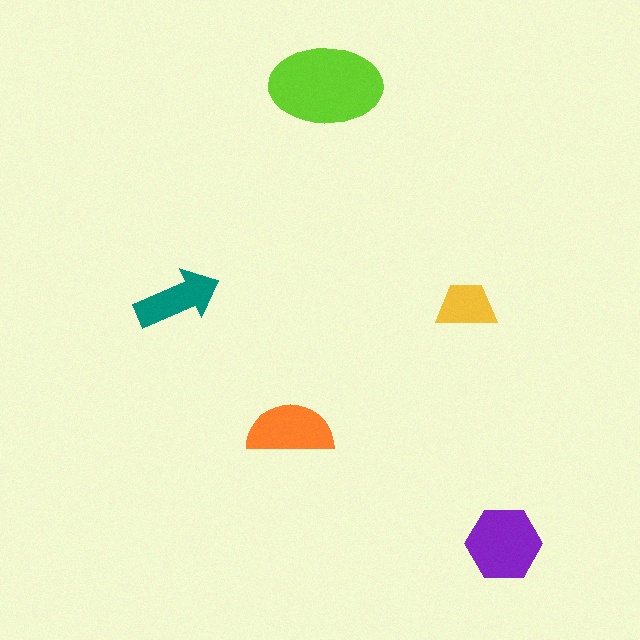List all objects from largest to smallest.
The lime ellipse, the purple hexagon, the orange semicircle, the teal arrow, the yellow trapezoid.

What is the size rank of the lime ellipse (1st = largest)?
1st.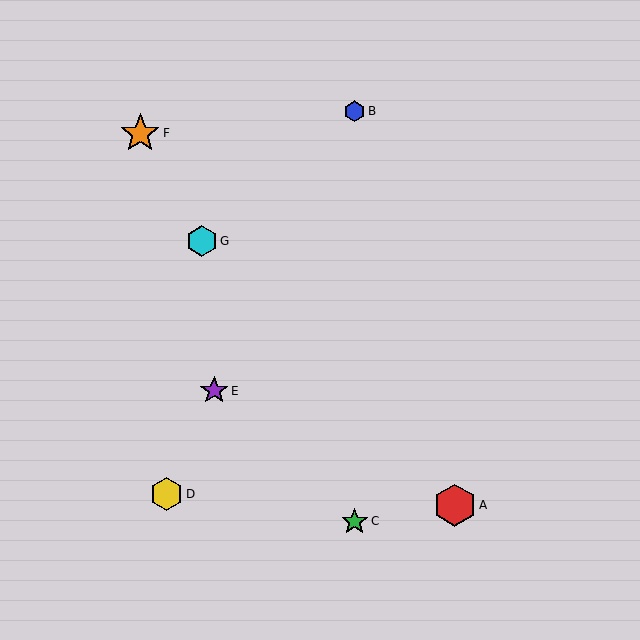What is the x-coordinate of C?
Object C is at x≈355.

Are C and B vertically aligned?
Yes, both are at x≈355.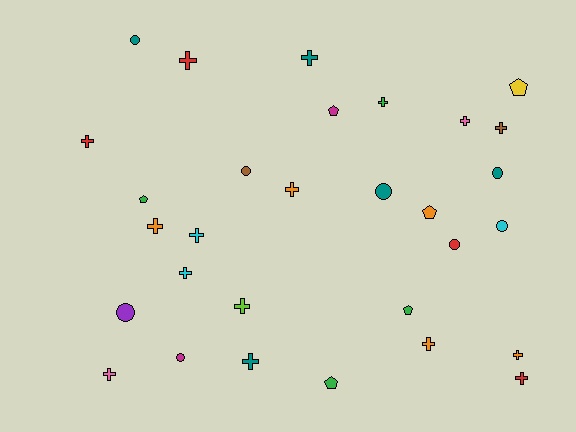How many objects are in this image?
There are 30 objects.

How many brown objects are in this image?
There are 2 brown objects.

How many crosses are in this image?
There are 16 crosses.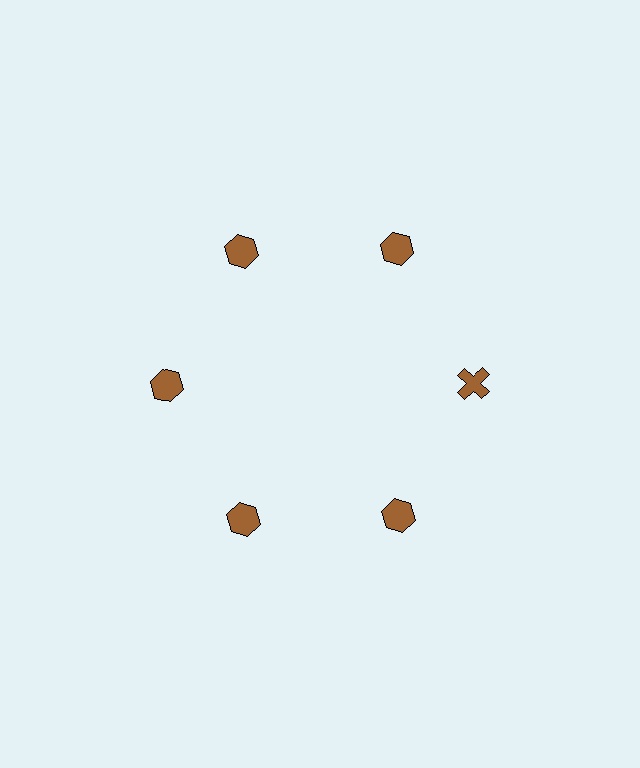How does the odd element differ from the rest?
It has a different shape: cross instead of hexagon.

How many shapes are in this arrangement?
There are 6 shapes arranged in a ring pattern.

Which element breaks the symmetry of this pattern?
The brown cross at roughly the 3 o'clock position breaks the symmetry. All other shapes are brown hexagons.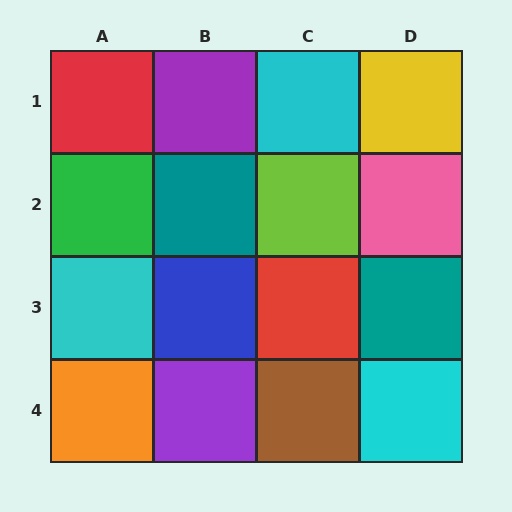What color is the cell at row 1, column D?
Yellow.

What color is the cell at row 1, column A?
Red.